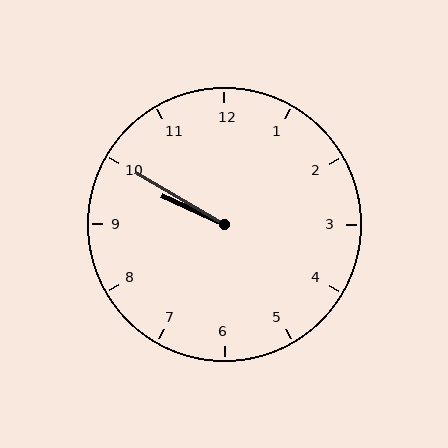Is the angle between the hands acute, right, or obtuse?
It is acute.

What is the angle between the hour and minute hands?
Approximately 5 degrees.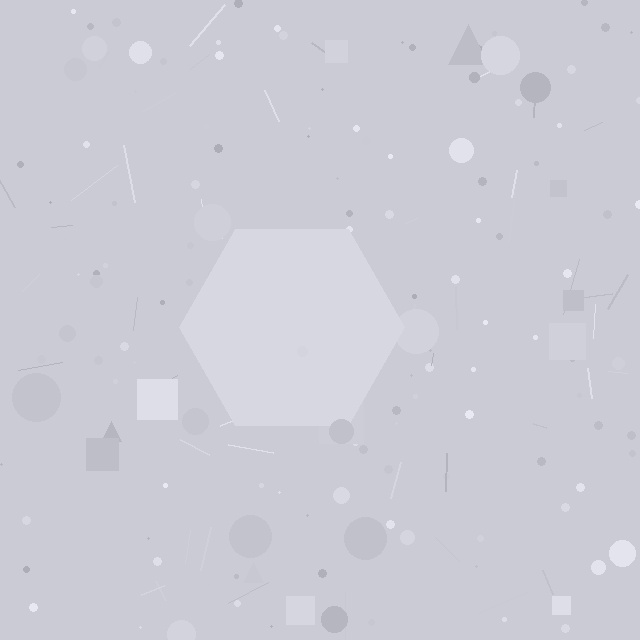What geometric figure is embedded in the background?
A hexagon is embedded in the background.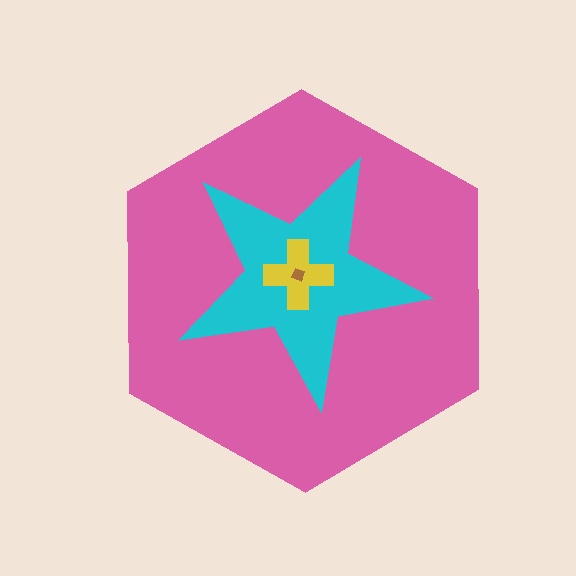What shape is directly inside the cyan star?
The yellow cross.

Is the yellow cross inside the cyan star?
Yes.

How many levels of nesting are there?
4.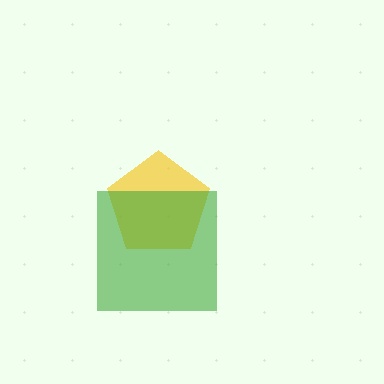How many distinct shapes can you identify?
There are 2 distinct shapes: a yellow pentagon, a green square.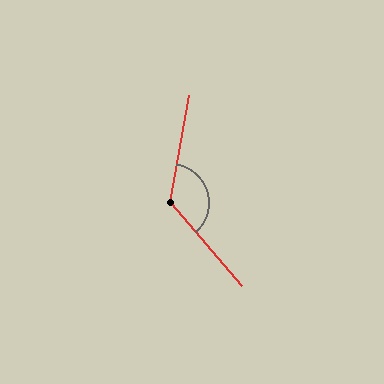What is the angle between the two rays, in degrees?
Approximately 129 degrees.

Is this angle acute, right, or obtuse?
It is obtuse.